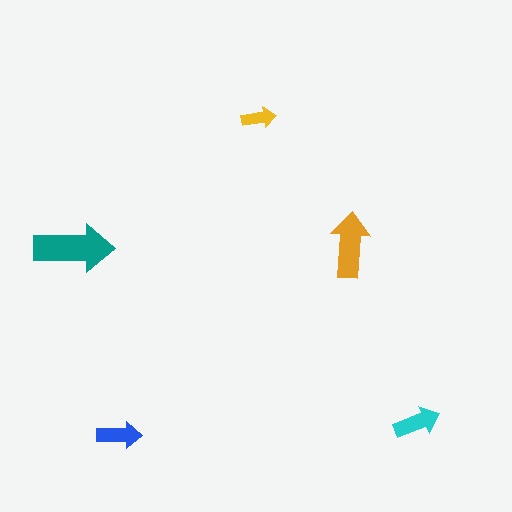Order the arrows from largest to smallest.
the teal one, the orange one, the cyan one, the blue one, the yellow one.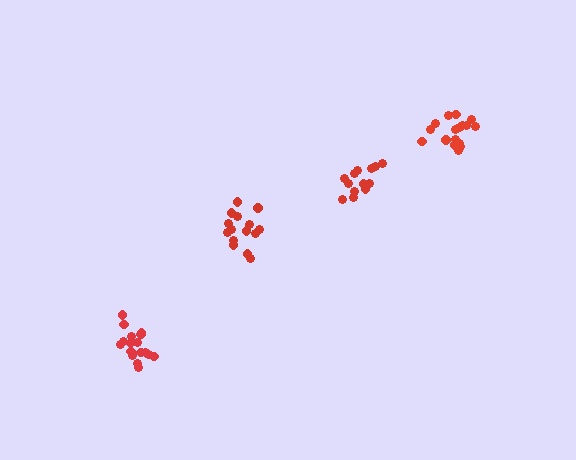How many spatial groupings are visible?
There are 4 spatial groupings.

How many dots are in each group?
Group 1: 15 dots, Group 2: 13 dots, Group 3: 17 dots, Group 4: 17 dots (62 total).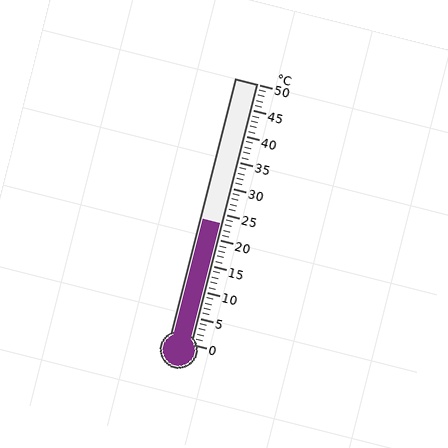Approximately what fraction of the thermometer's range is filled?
The thermometer is filled to approximately 45% of its range.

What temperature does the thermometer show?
The thermometer shows approximately 23°C.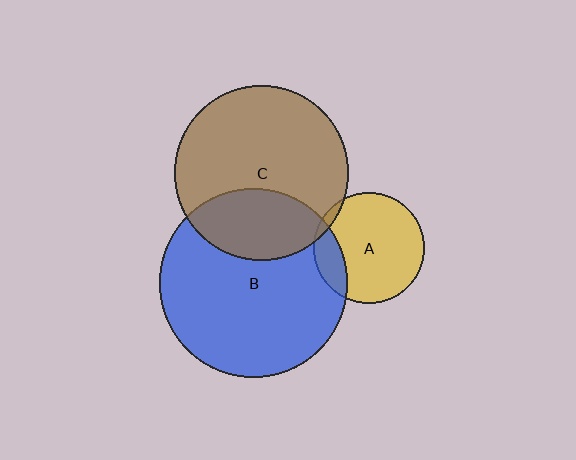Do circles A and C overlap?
Yes.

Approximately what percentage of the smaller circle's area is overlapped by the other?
Approximately 5%.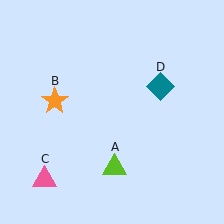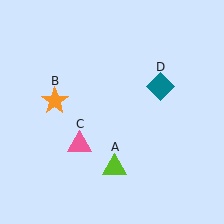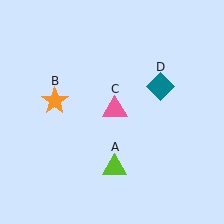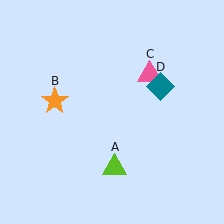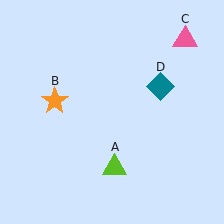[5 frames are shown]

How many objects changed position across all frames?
1 object changed position: pink triangle (object C).